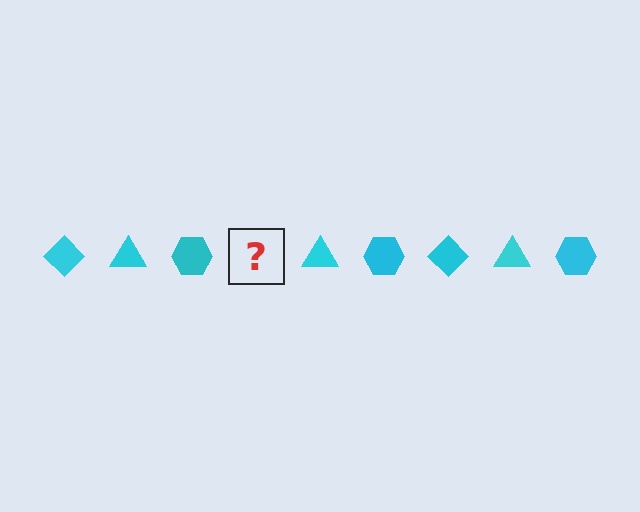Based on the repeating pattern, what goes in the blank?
The blank should be a cyan diamond.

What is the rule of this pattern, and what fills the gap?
The rule is that the pattern cycles through diamond, triangle, hexagon shapes in cyan. The gap should be filled with a cyan diamond.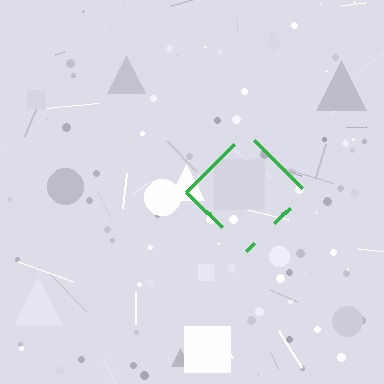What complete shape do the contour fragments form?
The contour fragments form a diamond.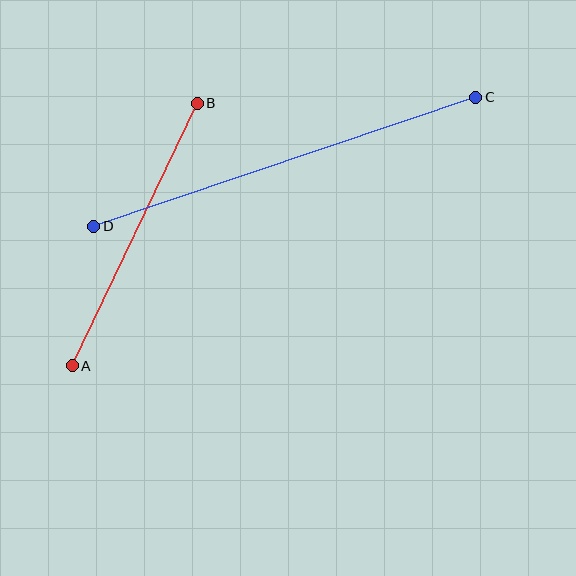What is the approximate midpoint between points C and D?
The midpoint is at approximately (285, 162) pixels.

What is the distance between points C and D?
The distance is approximately 403 pixels.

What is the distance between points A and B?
The distance is approximately 291 pixels.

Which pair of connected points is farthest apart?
Points C and D are farthest apart.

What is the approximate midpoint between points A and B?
The midpoint is at approximately (135, 234) pixels.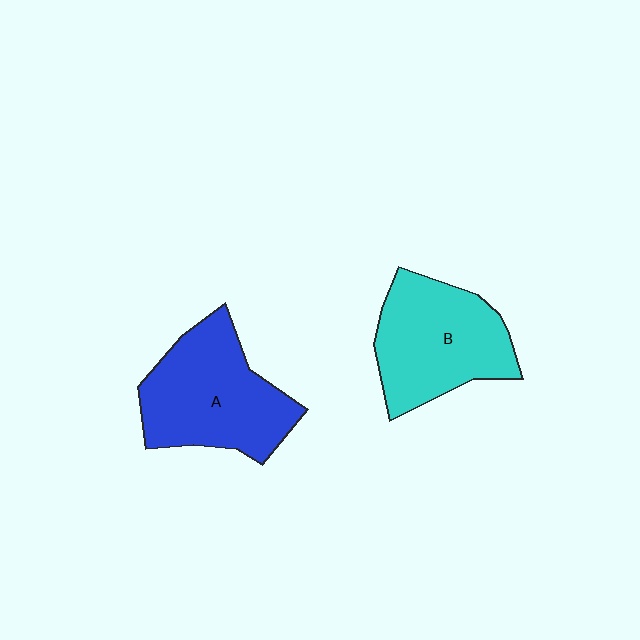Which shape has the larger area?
Shape A (blue).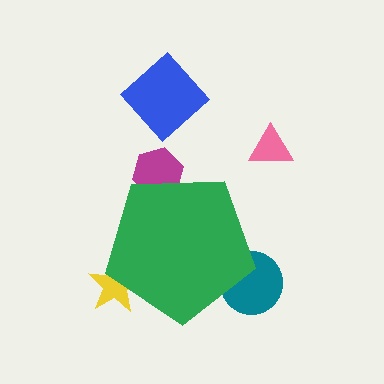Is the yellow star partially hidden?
Yes, the yellow star is partially hidden behind the green pentagon.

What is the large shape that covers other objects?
A green pentagon.